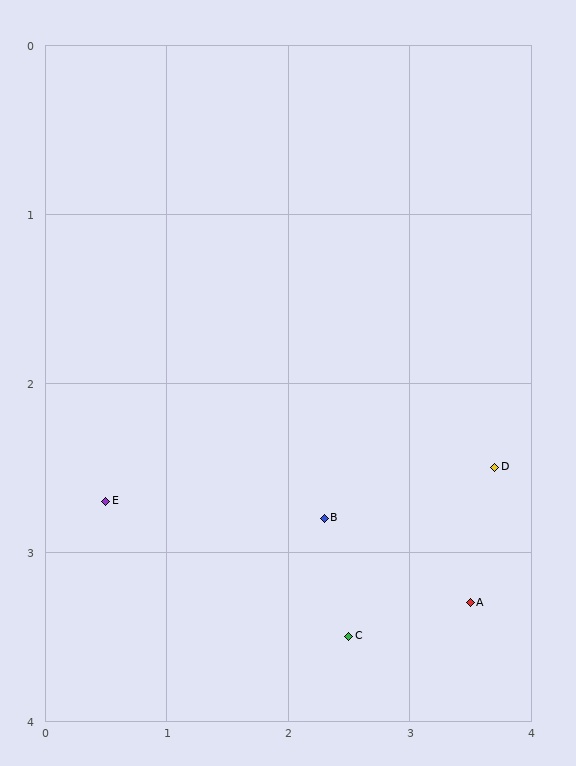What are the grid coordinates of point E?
Point E is at approximately (0.5, 2.7).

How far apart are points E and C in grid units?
Points E and C are about 2.2 grid units apart.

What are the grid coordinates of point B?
Point B is at approximately (2.3, 2.8).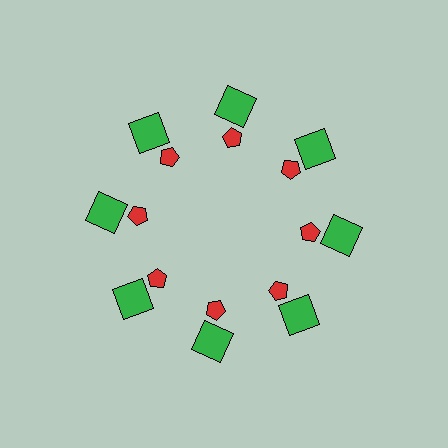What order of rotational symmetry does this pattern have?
This pattern has 8-fold rotational symmetry.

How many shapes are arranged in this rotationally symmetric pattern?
There are 16 shapes, arranged in 8 groups of 2.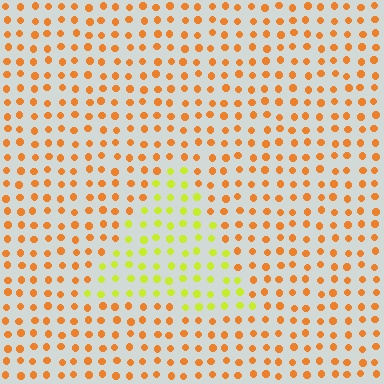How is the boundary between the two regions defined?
The boundary is defined purely by a slight shift in hue (about 46 degrees). Spacing, size, and orientation are identical on both sides.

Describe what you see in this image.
The image is filled with small orange elements in a uniform arrangement. A triangle-shaped region is visible where the elements are tinted to a slightly different hue, forming a subtle color boundary.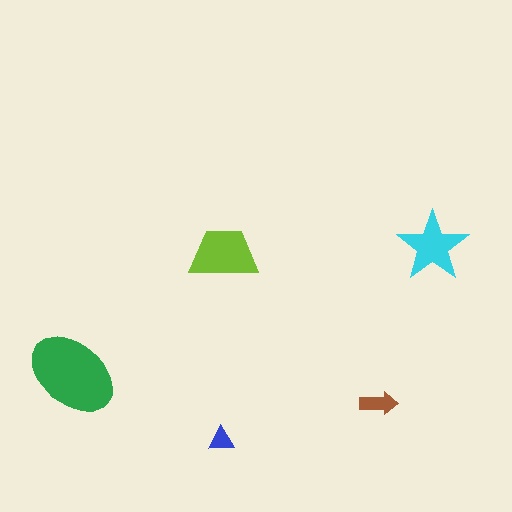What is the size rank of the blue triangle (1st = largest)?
5th.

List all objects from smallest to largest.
The blue triangle, the brown arrow, the cyan star, the lime trapezoid, the green ellipse.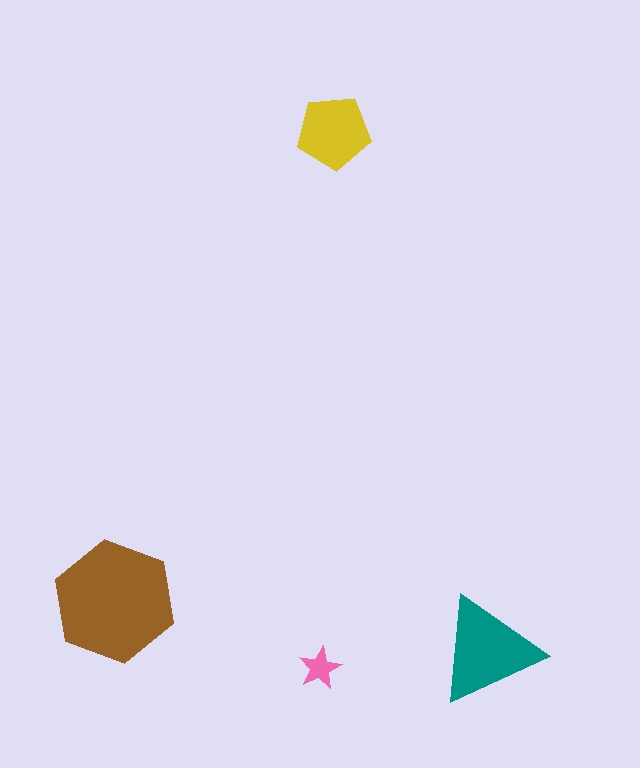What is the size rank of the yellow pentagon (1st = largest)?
3rd.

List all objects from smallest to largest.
The pink star, the yellow pentagon, the teal triangle, the brown hexagon.